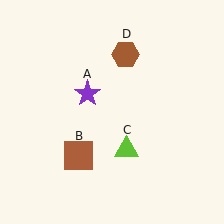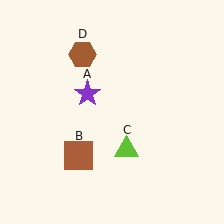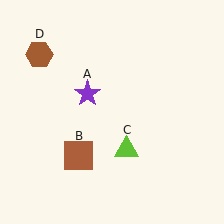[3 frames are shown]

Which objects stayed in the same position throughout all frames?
Purple star (object A) and brown square (object B) and lime triangle (object C) remained stationary.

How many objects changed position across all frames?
1 object changed position: brown hexagon (object D).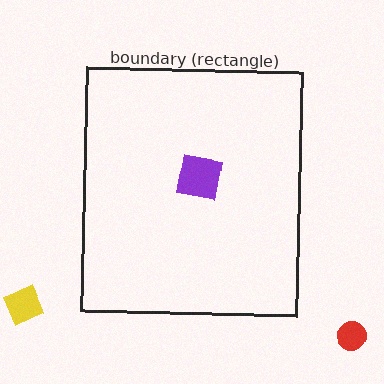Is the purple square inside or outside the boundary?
Inside.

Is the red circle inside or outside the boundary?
Outside.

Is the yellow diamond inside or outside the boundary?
Outside.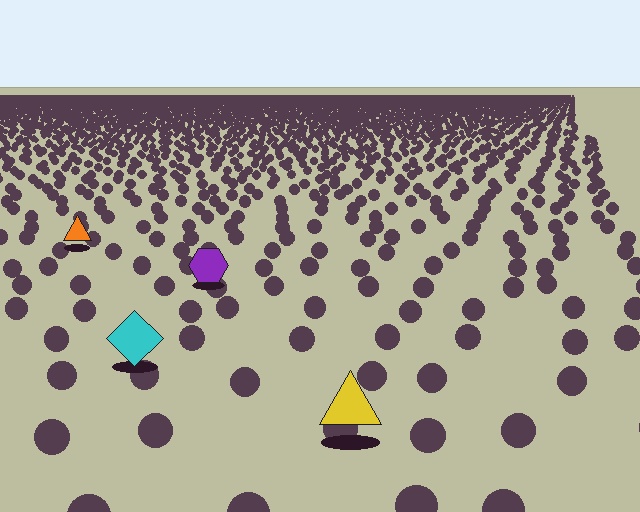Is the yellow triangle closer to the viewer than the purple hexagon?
Yes. The yellow triangle is closer — you can tell from the texture gradient: the ground texture is coarser near it.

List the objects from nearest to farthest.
From nearest to farthest: the yellow triangle, the cyan diamond, the purple hexagon, the orange triangle.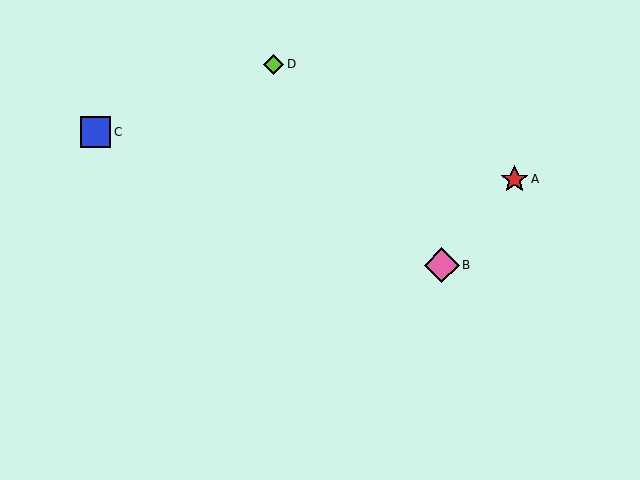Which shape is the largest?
The pink diamond (labeled B) is the largest.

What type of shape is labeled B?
Shape B is a pink diamond.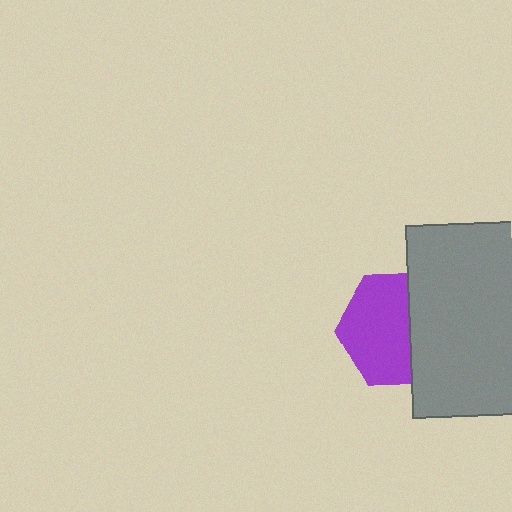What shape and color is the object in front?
The object in front is a gray rectangle.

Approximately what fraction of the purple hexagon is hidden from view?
Roughly 39% of the purple hexagon is hidden behind the gray rectangle.